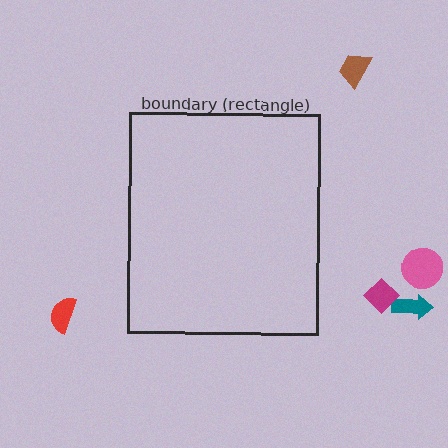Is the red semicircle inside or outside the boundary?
Outside.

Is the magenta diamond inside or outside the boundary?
Outside.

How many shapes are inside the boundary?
0 inside, 5 outside.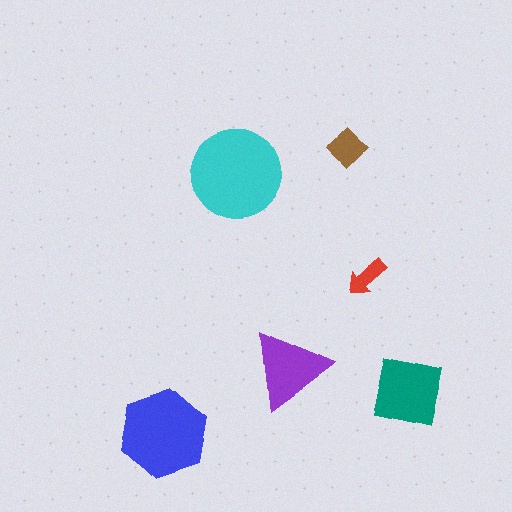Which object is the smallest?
The red arrow.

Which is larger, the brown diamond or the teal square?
The teal square.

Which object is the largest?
The cyan circle.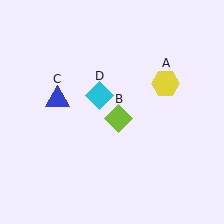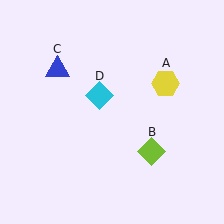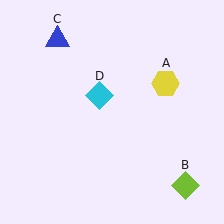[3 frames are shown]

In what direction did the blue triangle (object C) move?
The blue triangle (object C) moved up.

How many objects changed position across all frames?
2 objects changed position: lime diamond (object B), blue triangle (object C).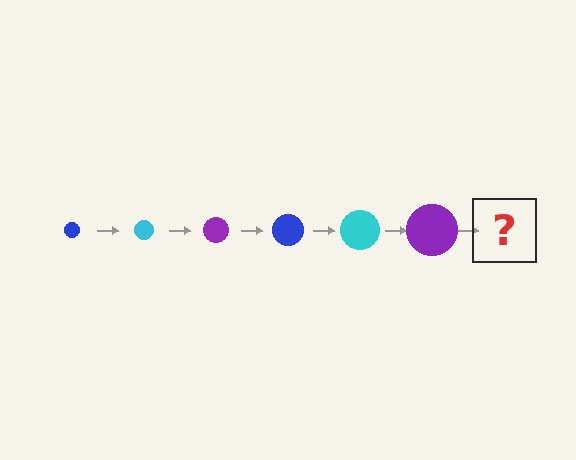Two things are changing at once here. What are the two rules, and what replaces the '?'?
The two rules are that the circle grows larger each step and the color cycles through blue, cyan, and purple. The '?' should be a blue circle, larger than the previous one.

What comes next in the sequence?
The next element should be a blue circle, larger than the previous one.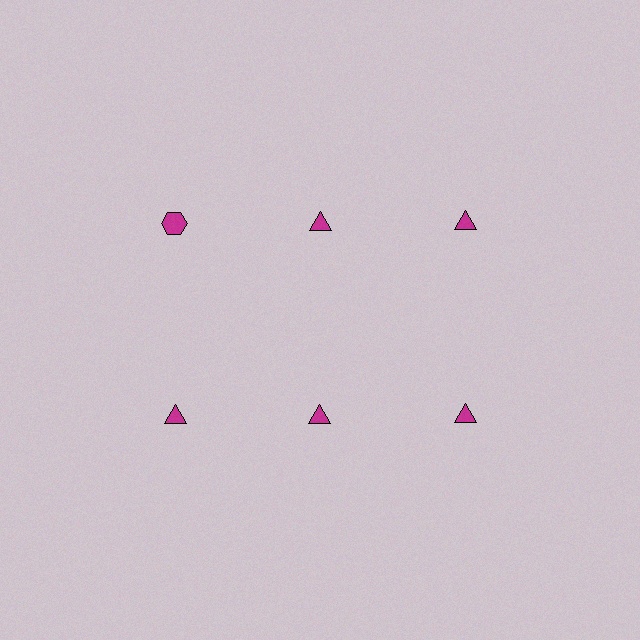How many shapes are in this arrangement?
There are 6 shapes arranged in a grid pattern.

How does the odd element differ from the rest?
It has a different shape: hexagon instead of triangle.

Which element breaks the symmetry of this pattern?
The magenta hexagon in the top row, leftmost column breaks the symmetry. All other shapes are magenta triangles.